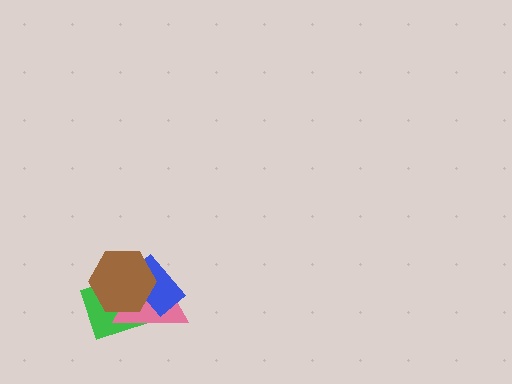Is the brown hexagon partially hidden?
No, no other shape covers it.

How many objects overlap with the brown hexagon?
3 objects overlap with the brown hexagon.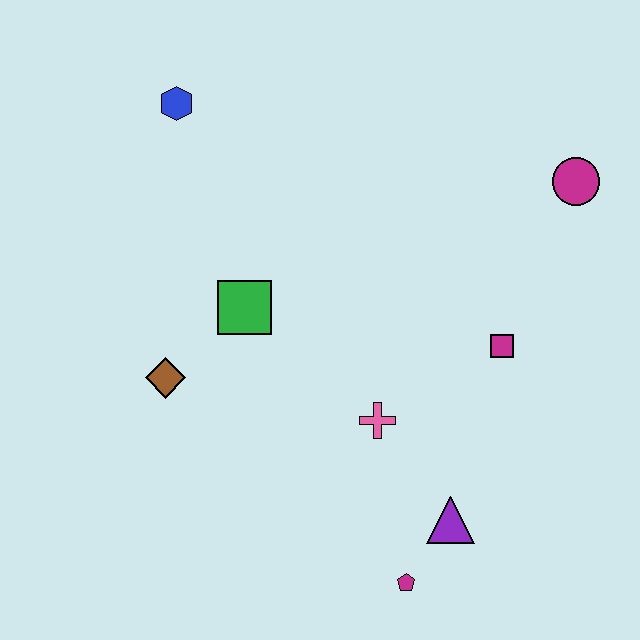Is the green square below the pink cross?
No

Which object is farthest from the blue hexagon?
The magenta pentagon is farthest from the blue hexagon.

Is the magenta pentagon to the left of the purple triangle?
Yes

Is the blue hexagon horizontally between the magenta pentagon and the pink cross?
No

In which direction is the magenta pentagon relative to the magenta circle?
The magenta pentagon is below the magenta circle.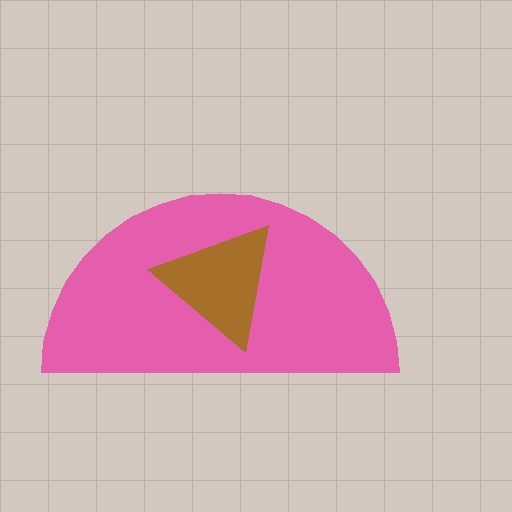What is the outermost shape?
The pink semicircle.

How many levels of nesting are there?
2.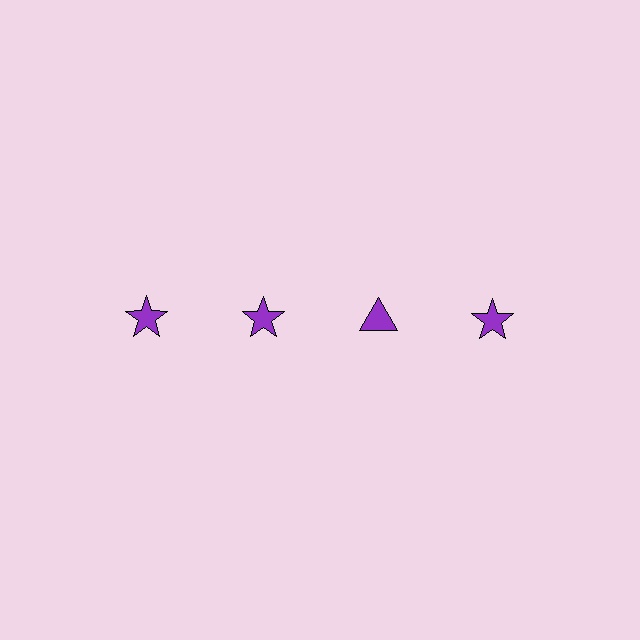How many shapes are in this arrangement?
There are 4 shapes arranged in a grid pattern.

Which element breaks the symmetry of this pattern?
The purple triangle in the top row, center column breaks the symmetry. All other shapes are purple stars.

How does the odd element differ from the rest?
It has a different shape: triangle instead of star.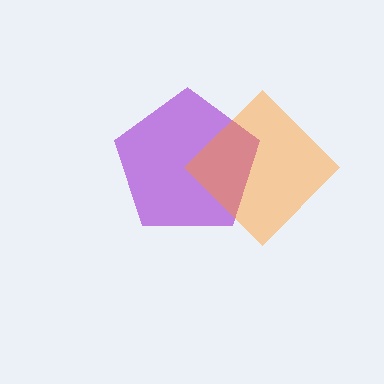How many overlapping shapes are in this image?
There are 2 overlapping shapes in the image.